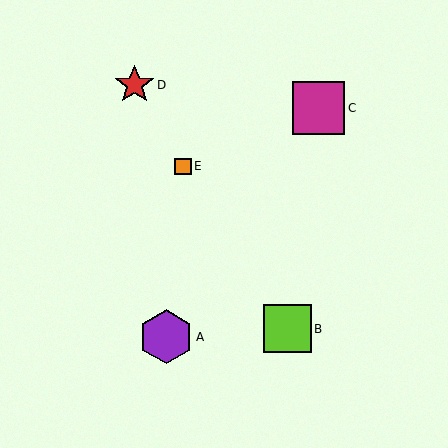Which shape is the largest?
The purple hexagon (labeled A) is the largest.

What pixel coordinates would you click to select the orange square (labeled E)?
Click at (183, 166) to select the orange square E.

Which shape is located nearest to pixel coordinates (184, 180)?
The orange square (labeled E) at (183, 166) is nearest to that location.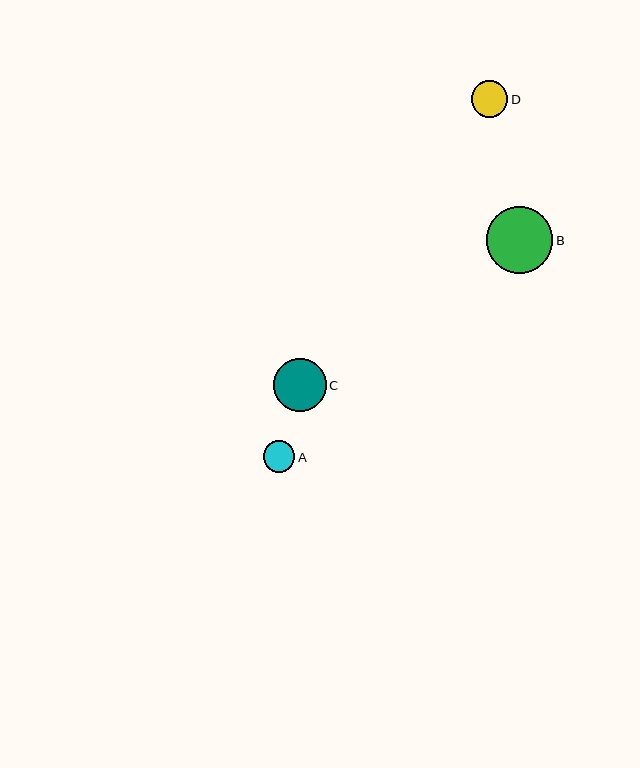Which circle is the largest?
Circle B is the largest with a size of approximately 67 pixels.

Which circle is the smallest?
Circle A is the smallest with a size of approximately 31 pixels.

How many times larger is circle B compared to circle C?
Circle B is approximately 1.3 times the size of circle C.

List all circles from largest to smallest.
From largest to smallest: B, C, D, A.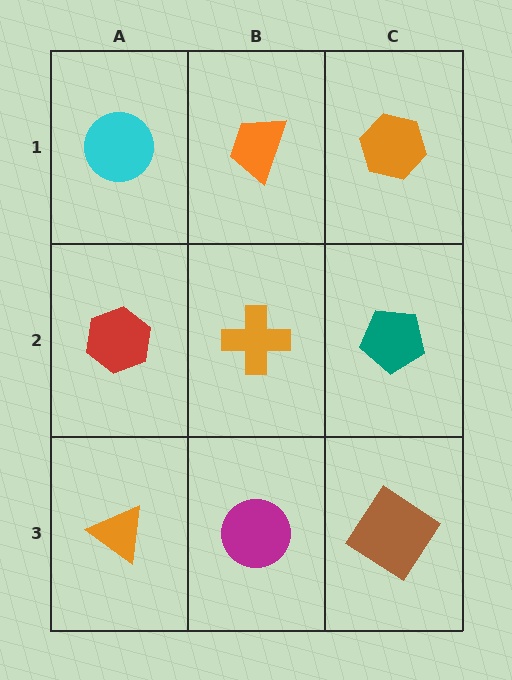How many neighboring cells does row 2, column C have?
3.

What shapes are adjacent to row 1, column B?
An orange cross (row 2, column B), a cyan circle (row 1, column A), an orange hexagon (row 1, column C).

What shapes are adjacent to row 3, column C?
A teal pentagon (row 2, column C), a magenta circle (row 3, column B).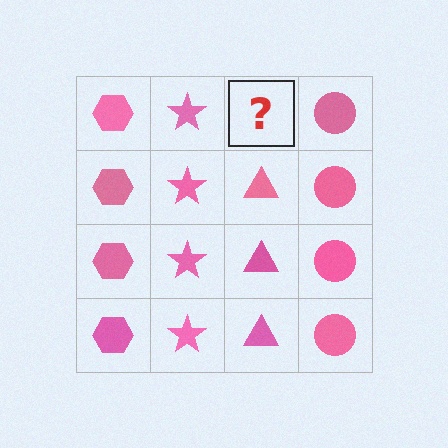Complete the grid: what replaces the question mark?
The question mark should be replaced with a pink triangle.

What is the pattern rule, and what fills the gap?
The rule is that each column has a consistent shape. The gap should be filled with a pink triangle.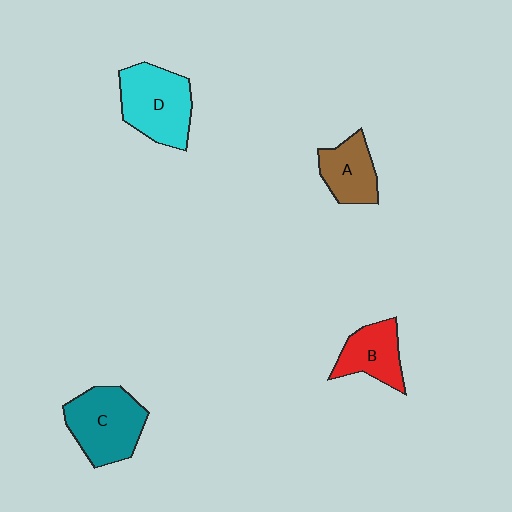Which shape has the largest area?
Shape D (cyan).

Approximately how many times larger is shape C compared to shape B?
Approximately 1.5 times.